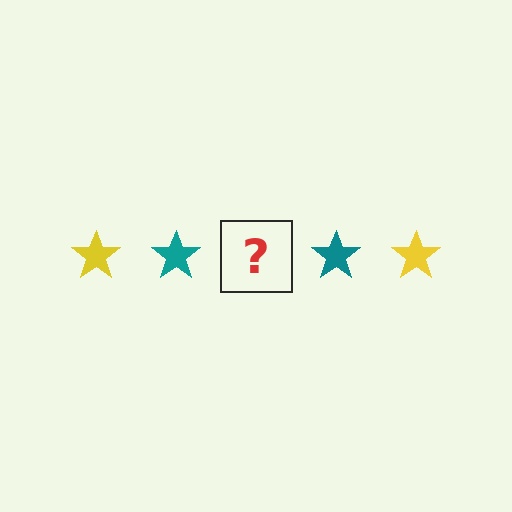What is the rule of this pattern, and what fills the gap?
The rule is that the pattern cycles through yellow, teal stars. The gap should be filled with a yellow star.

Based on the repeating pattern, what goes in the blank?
The blank should be a yellow star.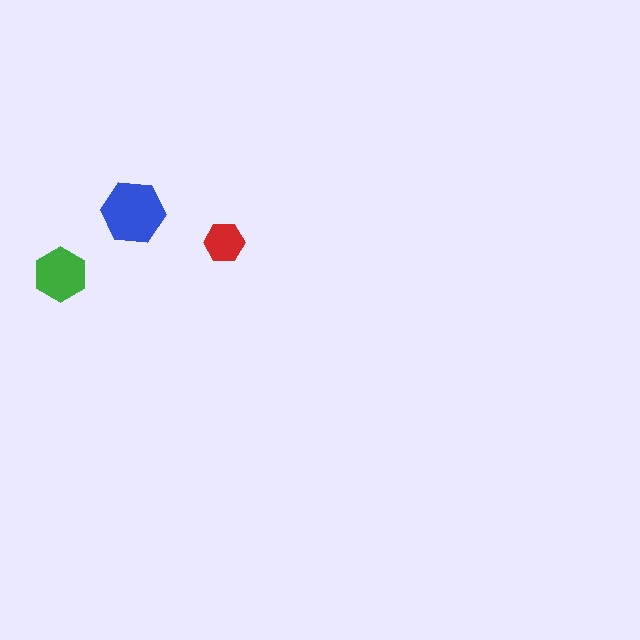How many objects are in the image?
There are 3 objects in the image.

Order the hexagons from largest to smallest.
the blue one, the green one, the red one.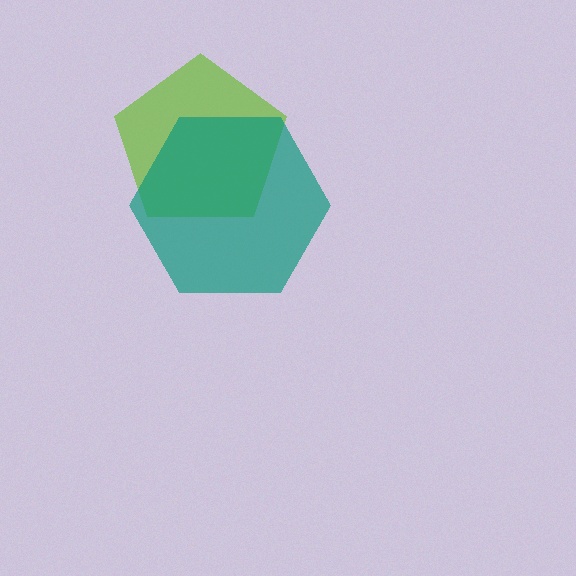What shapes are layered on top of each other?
The layered shapes are: a lime pentagon, a teal hexagon.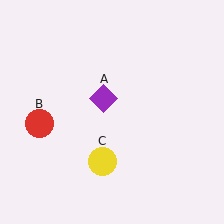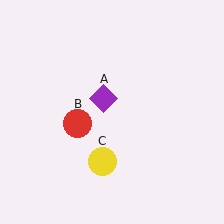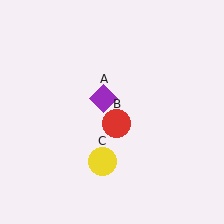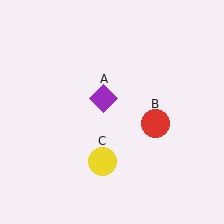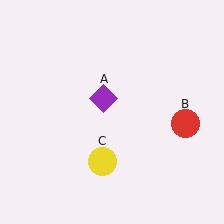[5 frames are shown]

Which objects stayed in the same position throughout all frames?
Purple diamond (object A) and yellow circle (object C) remained stationary.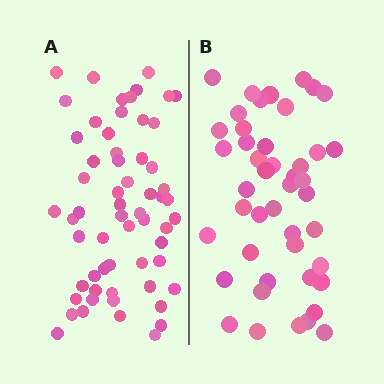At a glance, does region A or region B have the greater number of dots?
Region A (the left region) has more dots.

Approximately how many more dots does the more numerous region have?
Region A has approximately 15 more dots than region B.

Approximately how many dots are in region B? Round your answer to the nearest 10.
About 40 dots. (The exact count is 45, which rounds to 40.)